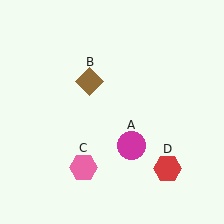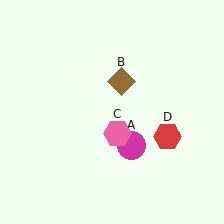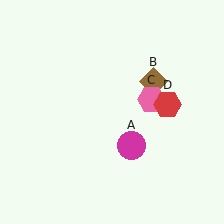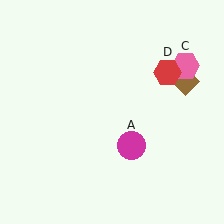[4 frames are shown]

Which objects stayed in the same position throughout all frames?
Magenta circle (object A) remained stationary.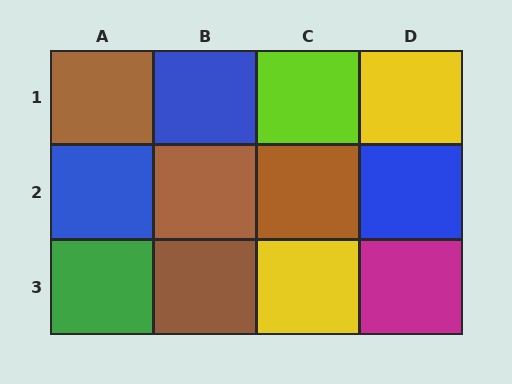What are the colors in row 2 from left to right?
Blue, brown, brown, blue.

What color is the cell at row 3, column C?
Yellow.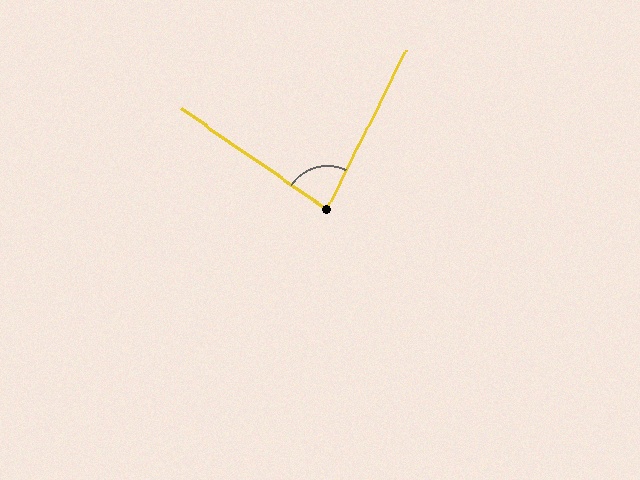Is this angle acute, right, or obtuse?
It is acute.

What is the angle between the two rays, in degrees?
Approximately 82 degrees.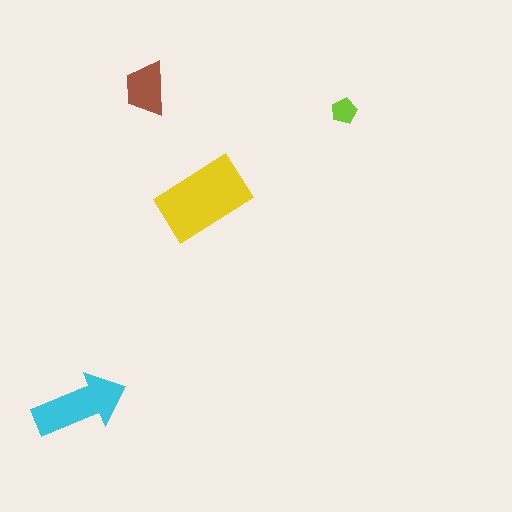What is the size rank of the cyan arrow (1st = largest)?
2nd.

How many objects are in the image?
There are 4 objects in the image.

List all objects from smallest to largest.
The lime pentagon, the brown trapezoid, the cyan arrow, the yellow rectangle.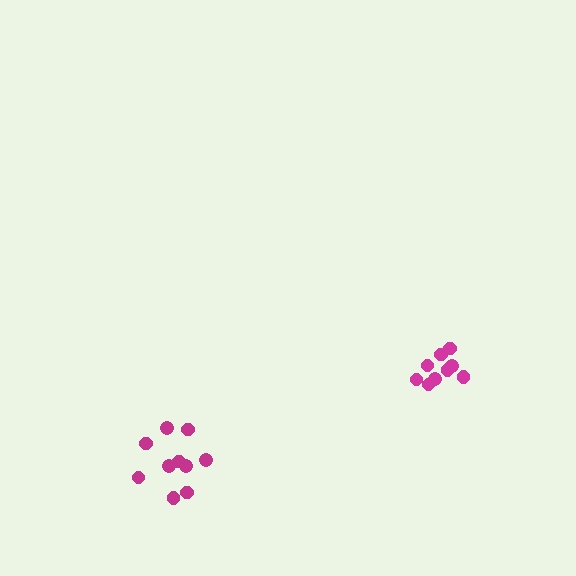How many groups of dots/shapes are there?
There are 2 groups.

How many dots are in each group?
Group 1: 9 dots, Group 2: 10 dots (19 total).